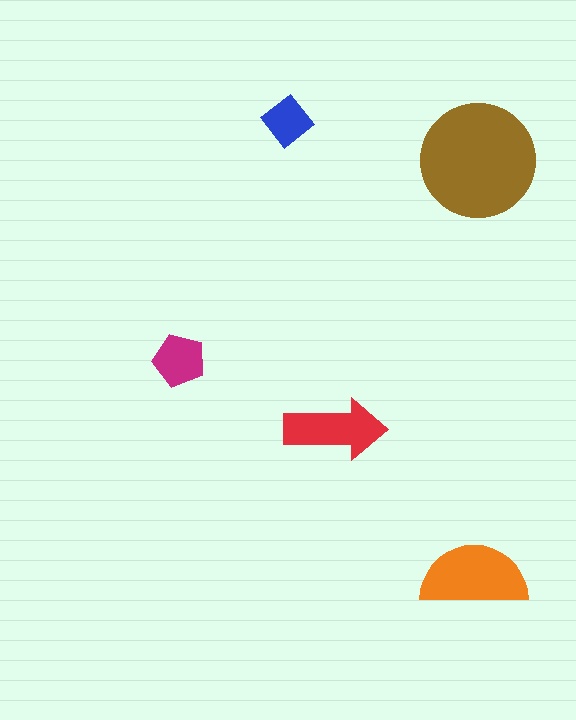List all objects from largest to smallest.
The brown circle, the orange semicircle, the red arrow, the magenta pentagon, the blue diamond.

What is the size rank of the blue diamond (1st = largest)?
5th.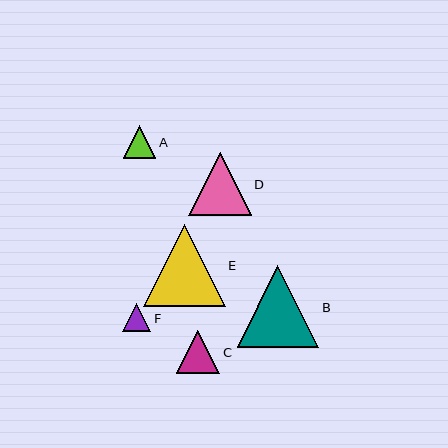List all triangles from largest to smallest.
From largest to smallest: E, B, D, C, A, F.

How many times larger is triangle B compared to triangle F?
Triangle B is approximately 2.9 times the size of triangle F.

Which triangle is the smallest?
Triangle F is the smallest with a size of approximately 28 pixels.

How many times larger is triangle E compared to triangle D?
Triangle E is approximately 1.3 times the size of triangle D.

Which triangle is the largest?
Triangle E is the largest with a size of approximately 82 pixels.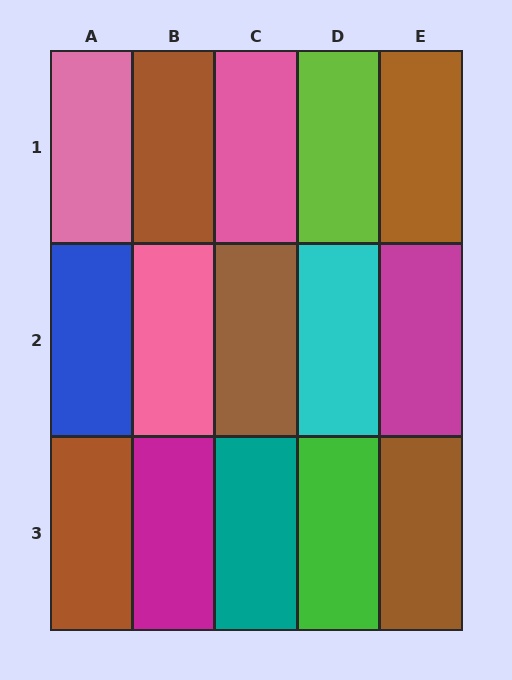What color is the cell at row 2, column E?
Magenta.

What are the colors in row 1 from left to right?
Pink, brown, pink, lime, brown.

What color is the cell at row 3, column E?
Brown.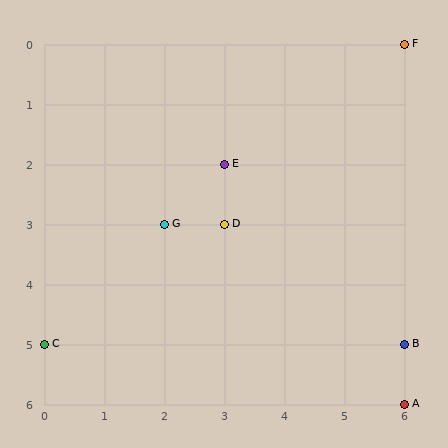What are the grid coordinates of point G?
Point G is at grid coordinates (2, 3).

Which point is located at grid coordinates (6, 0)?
Point F is at (6, 0).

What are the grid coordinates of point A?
Point A is at grid coordinates (6, 6).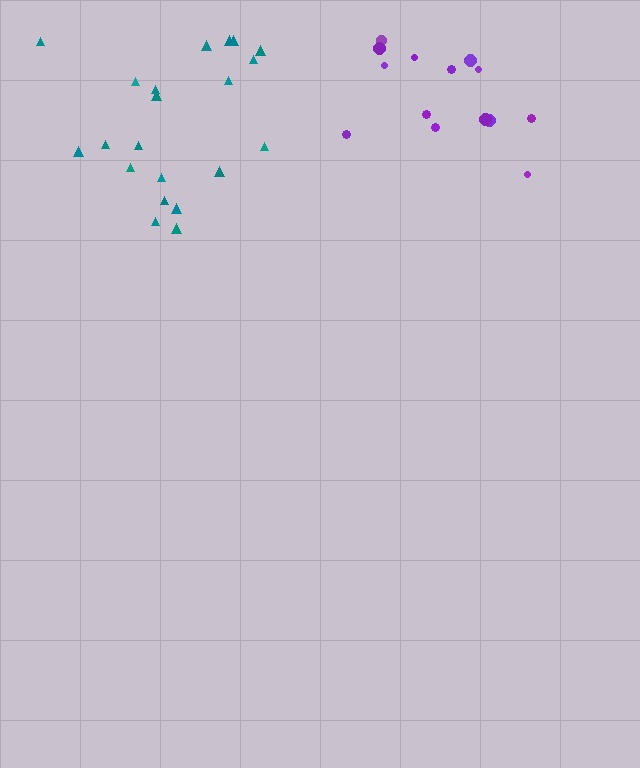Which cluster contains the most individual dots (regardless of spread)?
Teal (21).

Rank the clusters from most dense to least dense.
purple, teal.